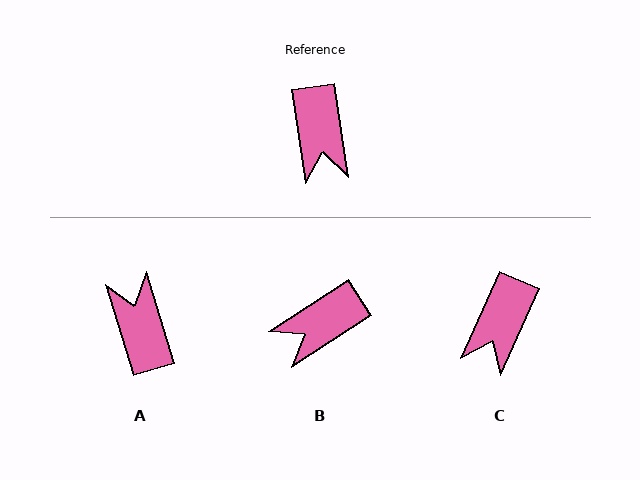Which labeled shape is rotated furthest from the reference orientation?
A, about 171 degrees away.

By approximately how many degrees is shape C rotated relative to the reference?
Approximately 32 degrees clockwise.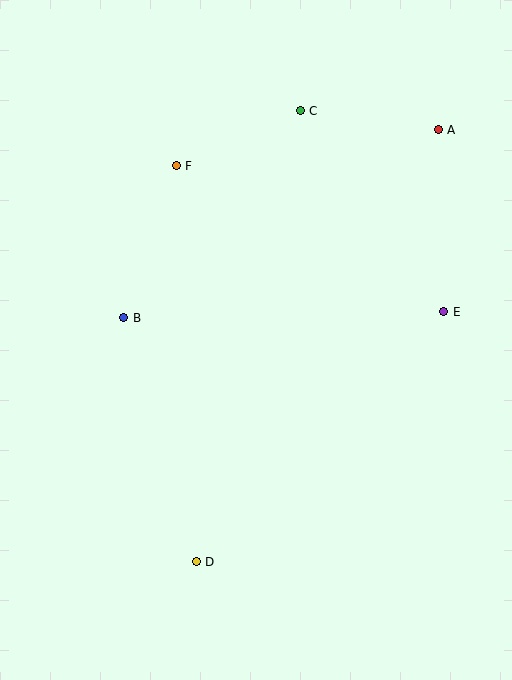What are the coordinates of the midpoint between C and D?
The midpoint between C and D is at (248, 336).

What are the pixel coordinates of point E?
Point E is at (444, 312).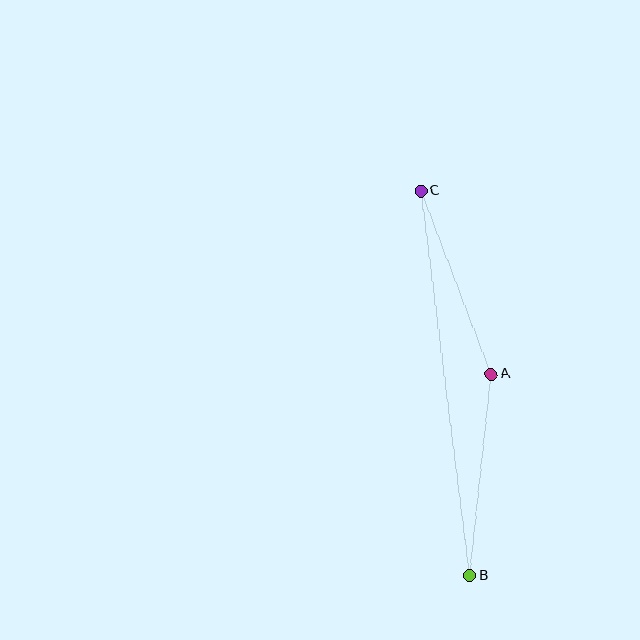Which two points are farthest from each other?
Points B and C are farthest from each other.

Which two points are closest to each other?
Points A and C are closest to each other.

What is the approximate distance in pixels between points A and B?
The distance between A and B is approximately 203 pixels.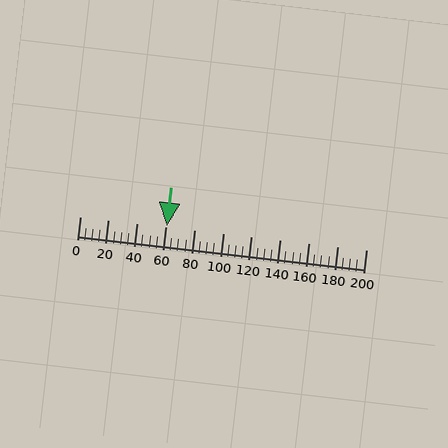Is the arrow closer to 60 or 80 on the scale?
The arrow is closer to 60.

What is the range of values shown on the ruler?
The ruler shows values from 0 to 200.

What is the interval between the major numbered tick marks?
The major tick marks are spaced 20 units apart.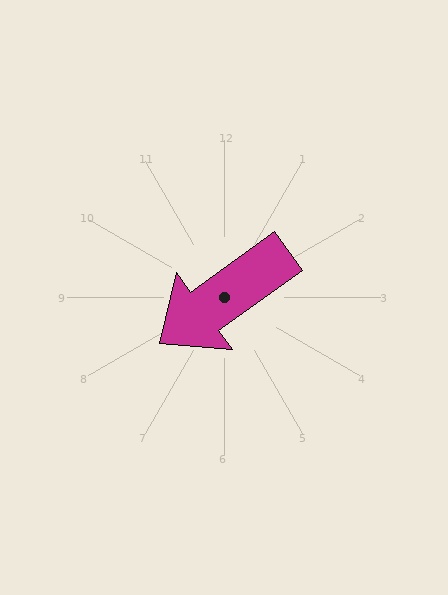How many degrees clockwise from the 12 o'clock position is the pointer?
Approximately 234 degrees.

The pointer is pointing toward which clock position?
Roughly 8 o'clock.